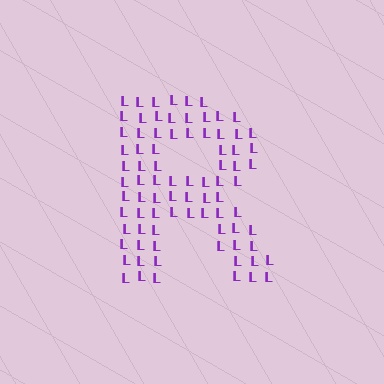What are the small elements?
The small elements are letter L's.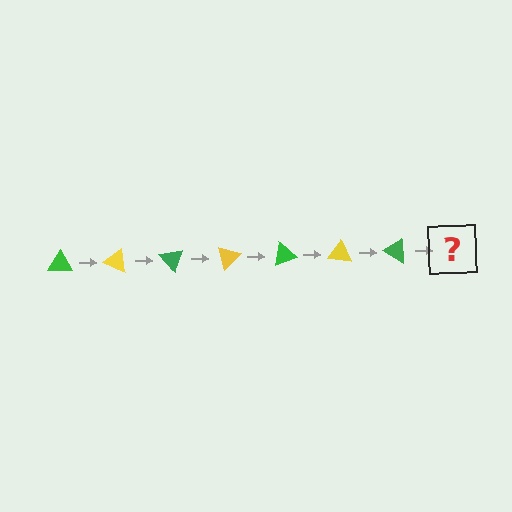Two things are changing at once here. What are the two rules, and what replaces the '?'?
The two rules are that it rotates 25 degrees each step and the color cycles through green and yellow. The '?' should be a yellow triangle, rotated 175 degrees from the start.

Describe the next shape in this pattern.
It should be a yellow triangle, rotated 175 degrees from the start.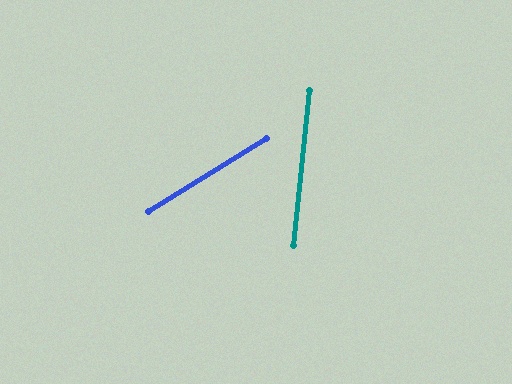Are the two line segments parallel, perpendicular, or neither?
Neither parallel nor perpendicular — they differ by about 53°.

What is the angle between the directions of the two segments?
Approximately 53 degrees.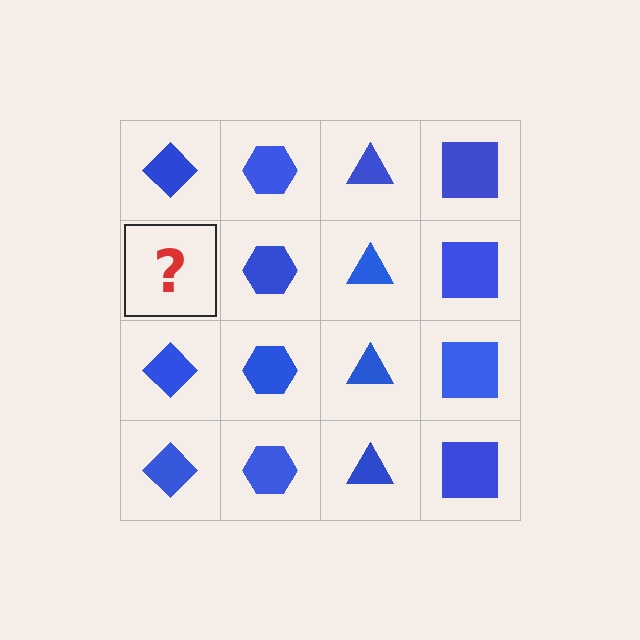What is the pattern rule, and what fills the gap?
The rule is that each column has a consistent shape. The gap should be filled with a blue diamond.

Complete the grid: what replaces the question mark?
The question mark should be replaced with a blue diamond.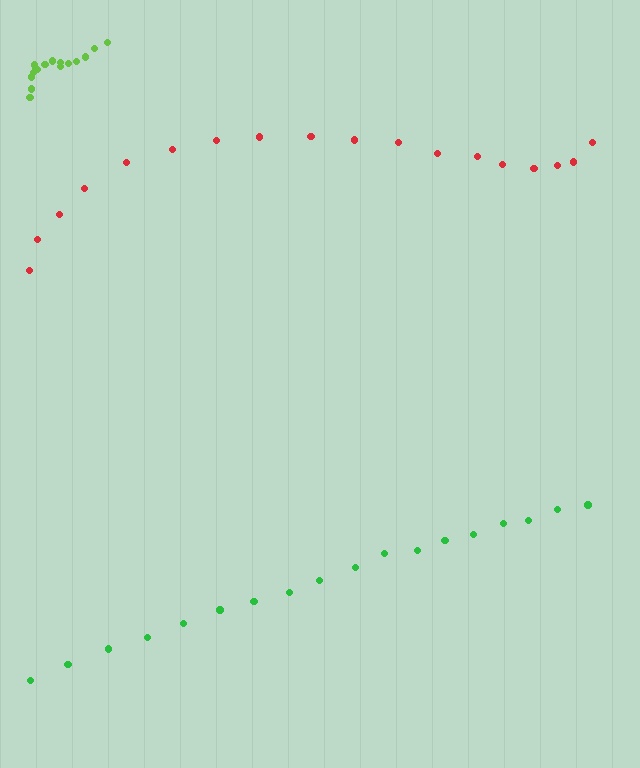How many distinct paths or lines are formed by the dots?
There are 3 distinct paths.